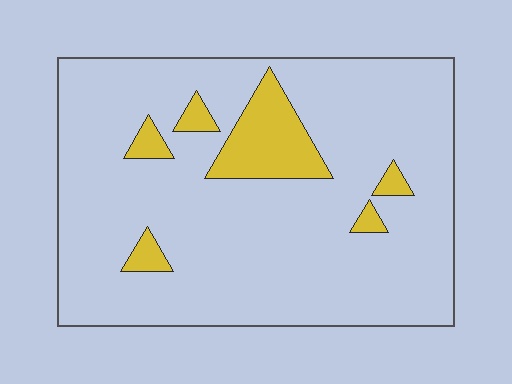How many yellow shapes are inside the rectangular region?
6.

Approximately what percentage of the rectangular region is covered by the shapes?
Approximately 10%.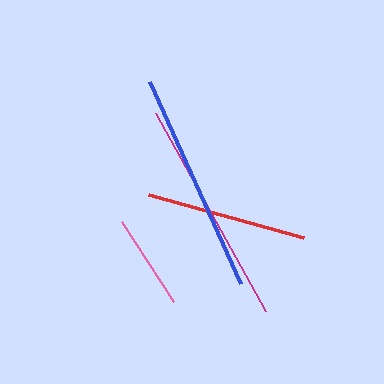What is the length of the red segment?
The red segment is approximately 161 pixels long.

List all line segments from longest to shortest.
From longest to shortest: magenta, blue, red, pink.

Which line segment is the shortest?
The pink line is the shortest at approximately 96 pixels.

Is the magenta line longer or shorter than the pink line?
The magenta line is longer than the pink line.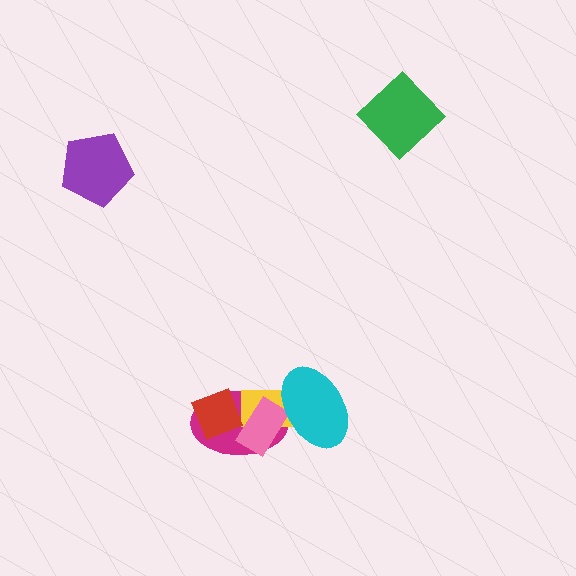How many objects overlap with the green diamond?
0 objects overlap with the green diamond.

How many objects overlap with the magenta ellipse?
4 objects overlap with the magenta ellipse.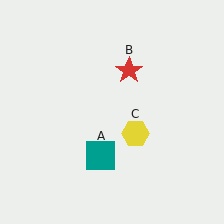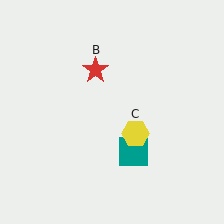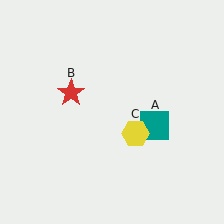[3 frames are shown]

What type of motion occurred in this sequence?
The teal square (object A), red star (object B) rotated counterclockwise around the center of the scene.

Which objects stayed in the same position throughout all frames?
Yellow hexagon (object C) remained stationary.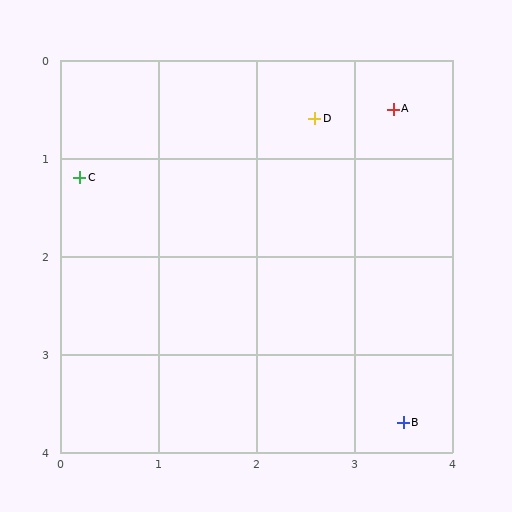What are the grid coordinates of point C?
Point C is at approximately (0.2, 1.2).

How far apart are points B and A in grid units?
Points B and A are about 3.2 grid units apart.